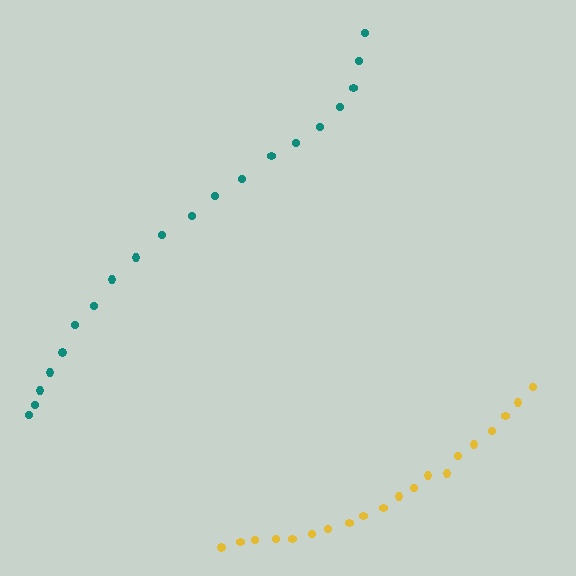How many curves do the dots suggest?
There are 2 distinct paths.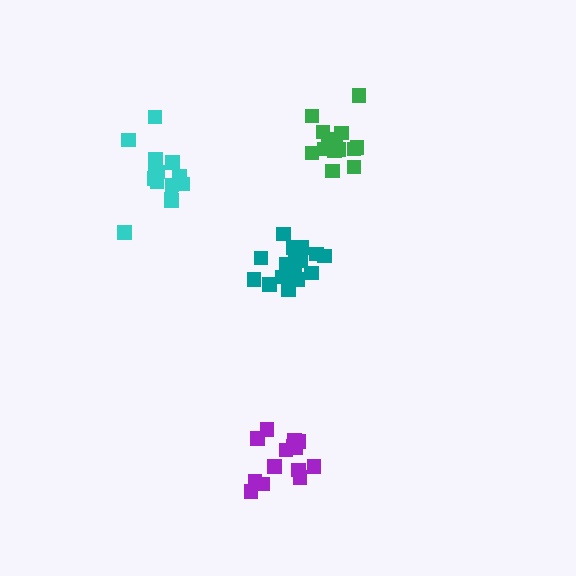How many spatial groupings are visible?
There are 4 spatial groupings.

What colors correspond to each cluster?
The clusters are colored: cyan, teal, purple, green.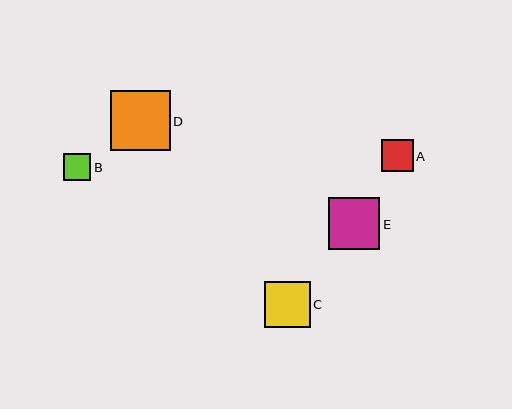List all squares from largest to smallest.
From largest to smallest: D, E, C, A, B.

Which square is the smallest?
Square B is the smallest with a size of approximately 27 pixels.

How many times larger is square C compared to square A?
Square C is approximately 1.4 times the size of square A.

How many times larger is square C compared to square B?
Square C is approximately 1.7 times the size of square B.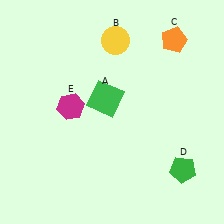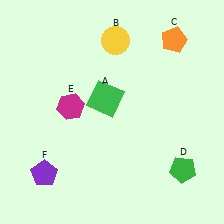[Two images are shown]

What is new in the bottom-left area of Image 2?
A purple pentagon (F) was added in the bottom-left area of Image 2.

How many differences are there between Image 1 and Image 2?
There is 1 difference between the two images.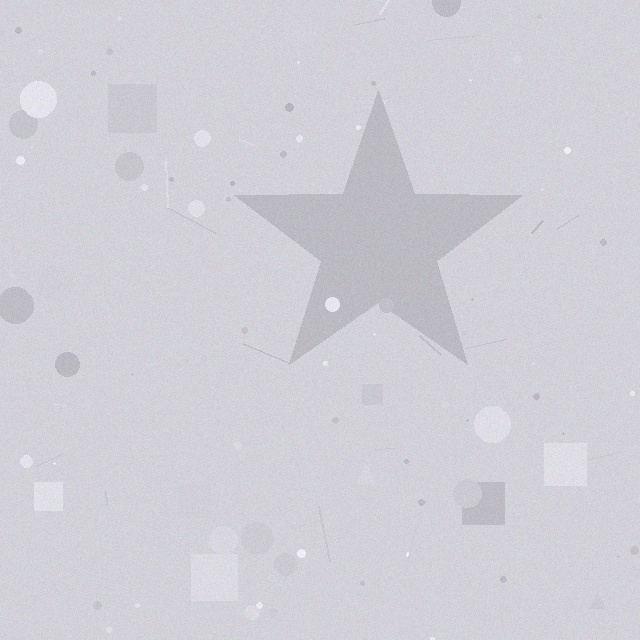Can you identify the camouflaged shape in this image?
The camouflaged shape is a star.